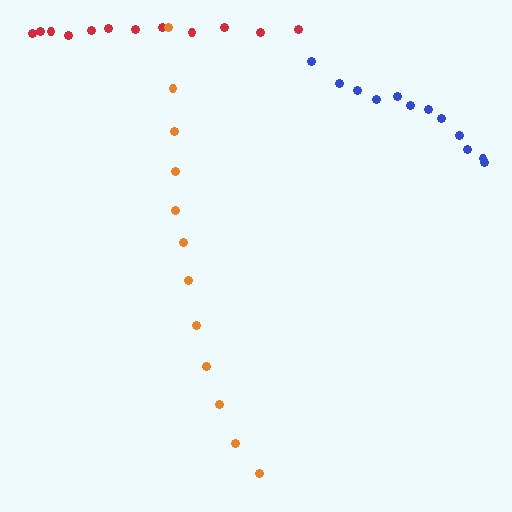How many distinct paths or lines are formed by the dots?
There are 3 distinct paths.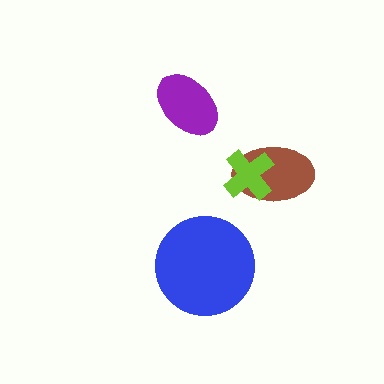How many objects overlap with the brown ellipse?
1 object overlaps with the brown ellipse.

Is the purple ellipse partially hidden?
No, no other shape covers it.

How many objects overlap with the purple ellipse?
0 objects overlap with the purple ellipse.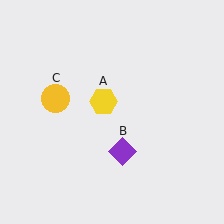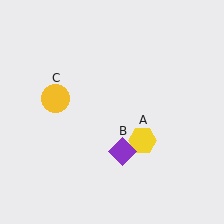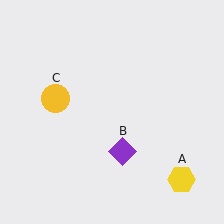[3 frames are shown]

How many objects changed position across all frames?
1 object changed position: yellow hexagon (object A).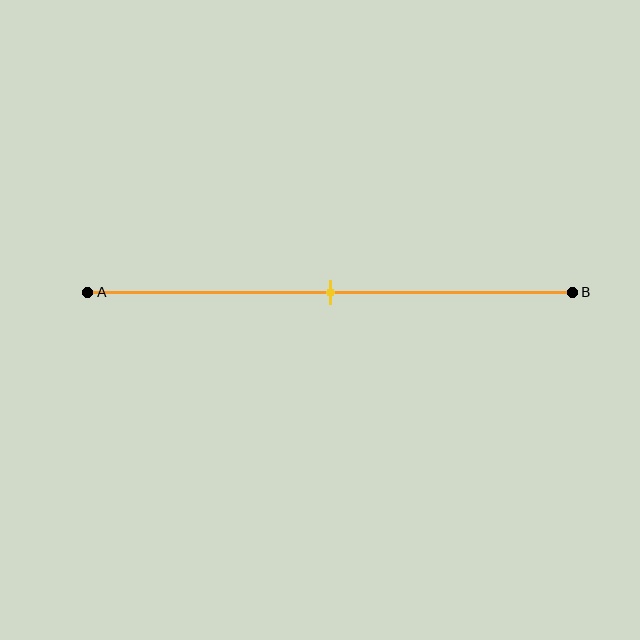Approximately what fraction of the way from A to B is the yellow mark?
The yellow mark is approximately 50% of the way from A to B.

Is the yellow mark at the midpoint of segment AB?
Yes, the mark is approximately at the midpoint.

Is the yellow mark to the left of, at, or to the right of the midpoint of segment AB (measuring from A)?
The yellow mark is approximately at the midpoint of segment AB.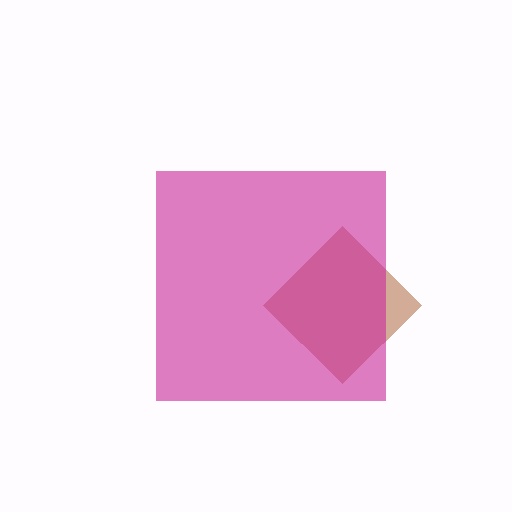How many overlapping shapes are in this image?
There are 2 overlapping shapes in the image.